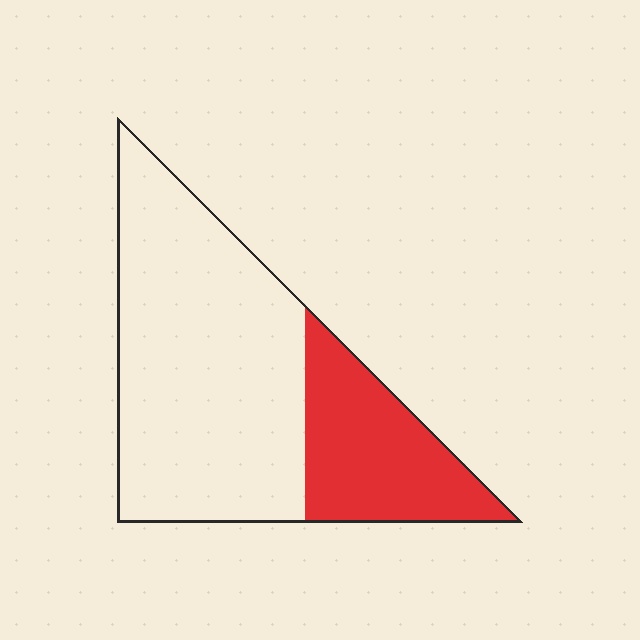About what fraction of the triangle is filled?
About one quarter (1/4).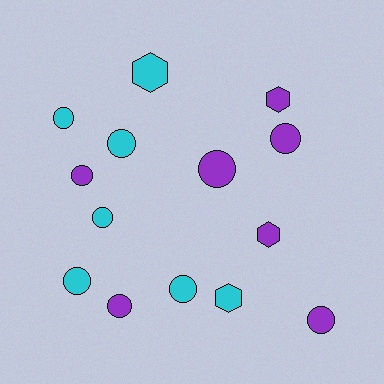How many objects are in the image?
There are 14 objects.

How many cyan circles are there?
There are 5 cyan circles.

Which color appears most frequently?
Purple, with 7 objects.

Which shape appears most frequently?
Circle, with 10 objects.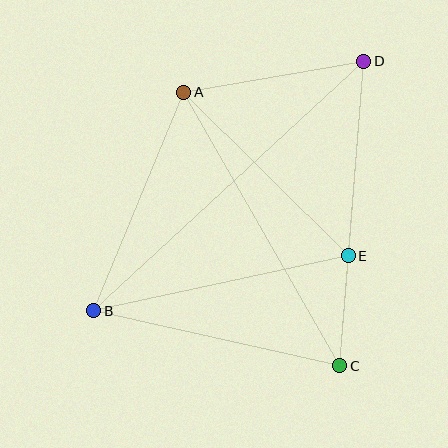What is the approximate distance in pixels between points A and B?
The distance between A and B is approximately 236 pixels.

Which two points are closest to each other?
Points C and E are closest to each other.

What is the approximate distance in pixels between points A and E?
The distance between A and E is approximately 232 pixels.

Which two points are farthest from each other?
Points B and D are farthest from each other.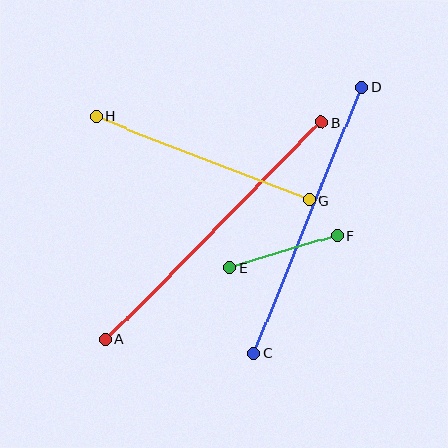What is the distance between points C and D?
The distance is approximately 287 pixels.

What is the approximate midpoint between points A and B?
The midpoint is at approximately (213, 231) pixels.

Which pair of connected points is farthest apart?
Points A and B are farthest apart.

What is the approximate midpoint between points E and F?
The midpoint is at approximately (283, 252) pixels.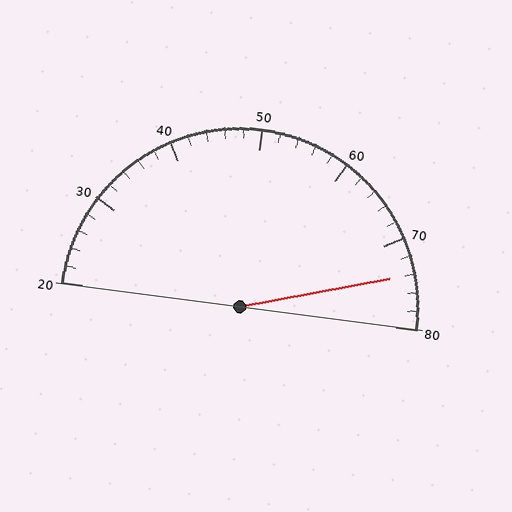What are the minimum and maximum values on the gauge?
The gauge ranges from 20 to 80.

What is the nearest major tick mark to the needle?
The nearest major tick mark is 70.